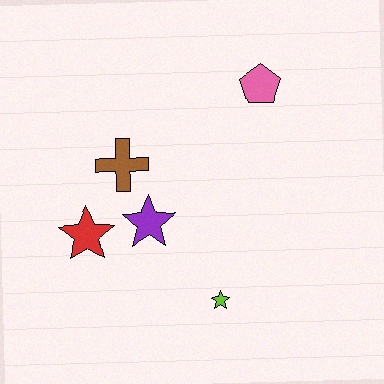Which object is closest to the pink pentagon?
The brown cross is closest to the pink pentagon.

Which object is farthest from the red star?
The pink pentagon is farthest from the red star.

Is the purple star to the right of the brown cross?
Yes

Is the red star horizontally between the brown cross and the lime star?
No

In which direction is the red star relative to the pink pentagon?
The red star is to the left of the pink pentagon.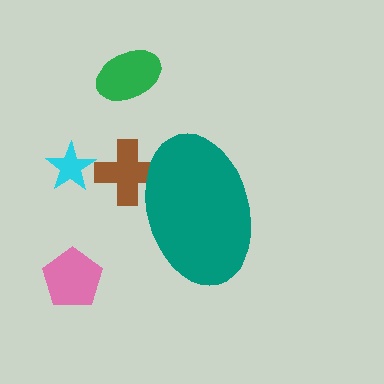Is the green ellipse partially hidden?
No, the green ellipse is fully visible.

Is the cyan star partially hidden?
No, the cyan star is fully visible.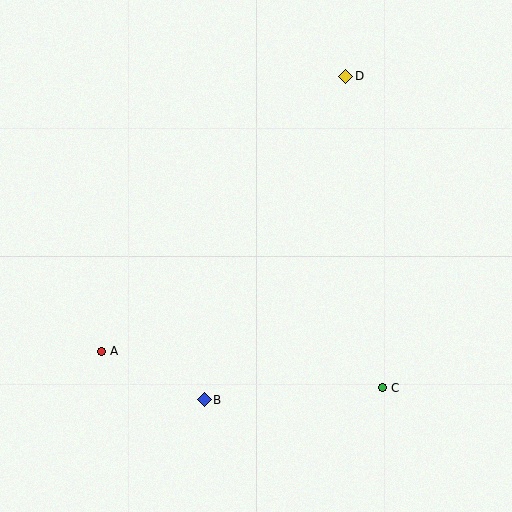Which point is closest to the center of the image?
Point B at (204, 400) is closest to the center.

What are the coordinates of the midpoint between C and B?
The midpoint between C and B is at (293, 394).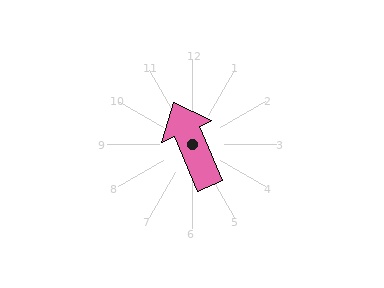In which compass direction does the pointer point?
Northwest.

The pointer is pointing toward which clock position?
Roughly 11 o'clock.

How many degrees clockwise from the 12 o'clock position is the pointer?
Approximately 337 degrees.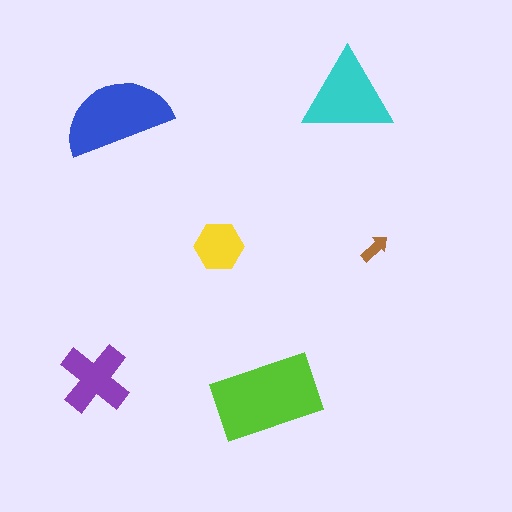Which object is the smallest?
The brown arrow.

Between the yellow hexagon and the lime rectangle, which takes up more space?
The lime rectangle.